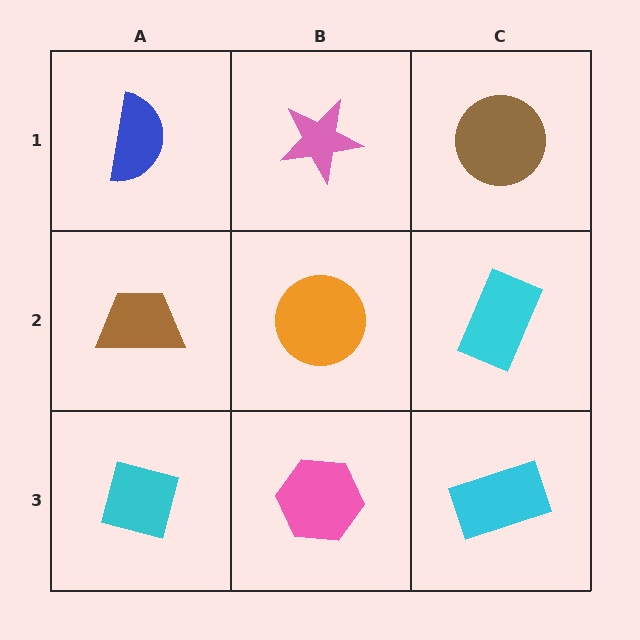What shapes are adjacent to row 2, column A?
A blue semicircle (row 1, column A), a cyan square (row 3, column A), an orange circle (row 2, column B).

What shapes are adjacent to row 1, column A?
A brown trapezoid (row 2, column A), a pink star (row 1, column B).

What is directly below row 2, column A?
A cyan square.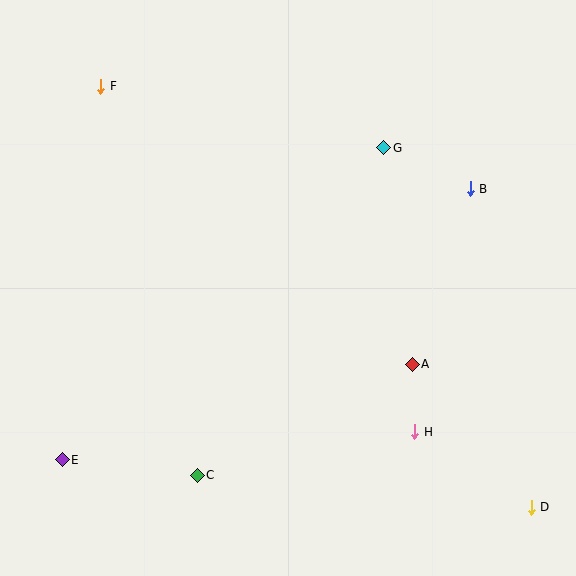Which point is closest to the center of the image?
Point A at (412, 364) is closest to the center.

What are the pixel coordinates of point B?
Point B is at (470, 189).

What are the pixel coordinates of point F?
Point F is at (101, 86).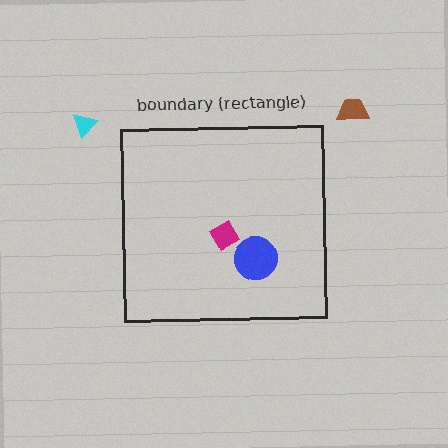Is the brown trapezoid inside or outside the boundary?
Outside.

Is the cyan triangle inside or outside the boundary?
Outside.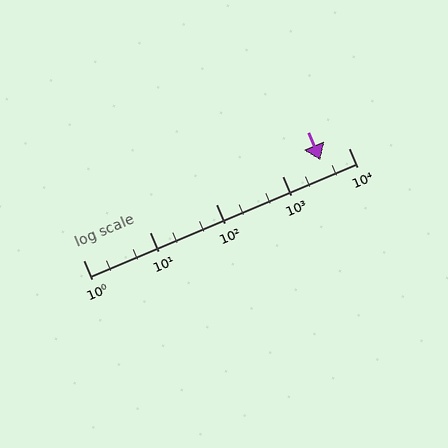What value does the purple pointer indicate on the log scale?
The pointer indicates approximately 3800.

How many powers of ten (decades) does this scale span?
The scale spans 4 decades, from 1 to 10000.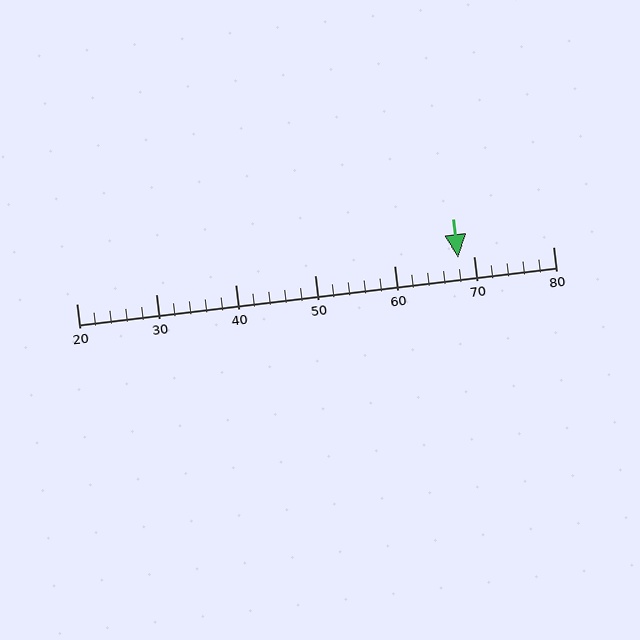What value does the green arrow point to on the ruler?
The green arrow points to approximately 68.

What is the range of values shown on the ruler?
The ruler shows values from 20 to 80.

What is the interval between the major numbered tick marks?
The major tick marks are spaced 10 units apart.